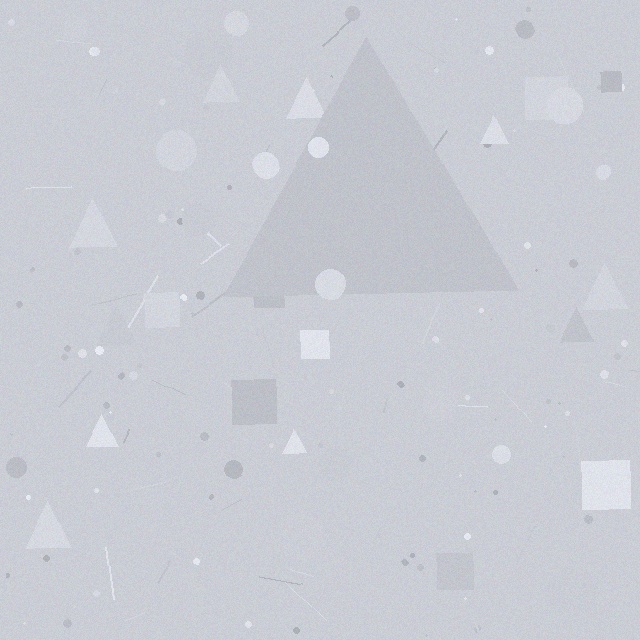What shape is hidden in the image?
A triangle is hidden in the image.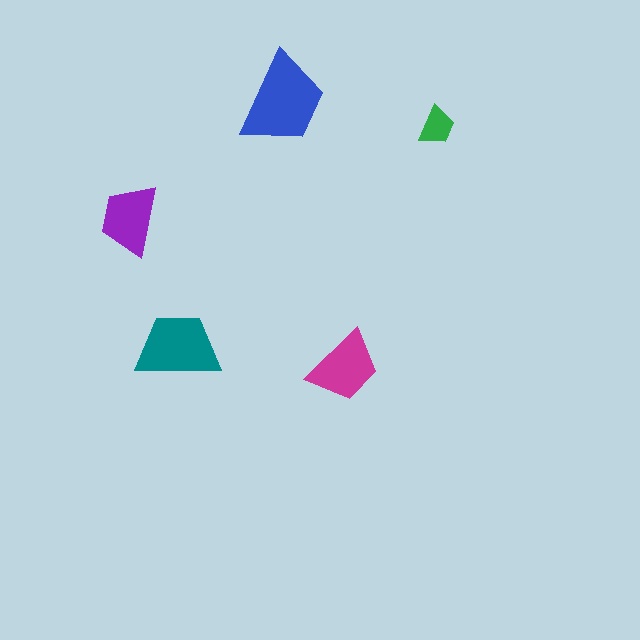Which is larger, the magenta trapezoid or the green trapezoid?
The magenta one.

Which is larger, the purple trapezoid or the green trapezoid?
The purple one.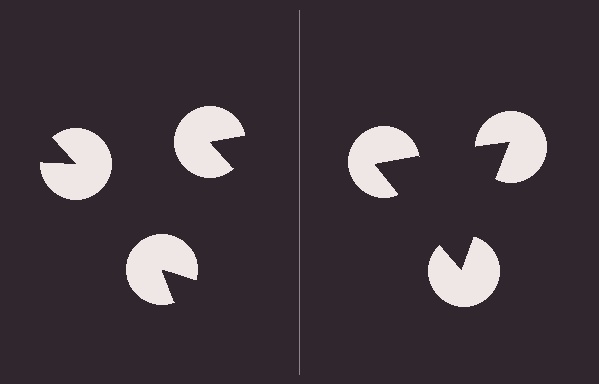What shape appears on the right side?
An illusory triangle.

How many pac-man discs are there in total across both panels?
6 — 3 on each side.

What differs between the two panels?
The pac-man discs are positioned identically on both sides; only the wedge orientations differ. On the right they align to a triangle; on the left they are misaligned.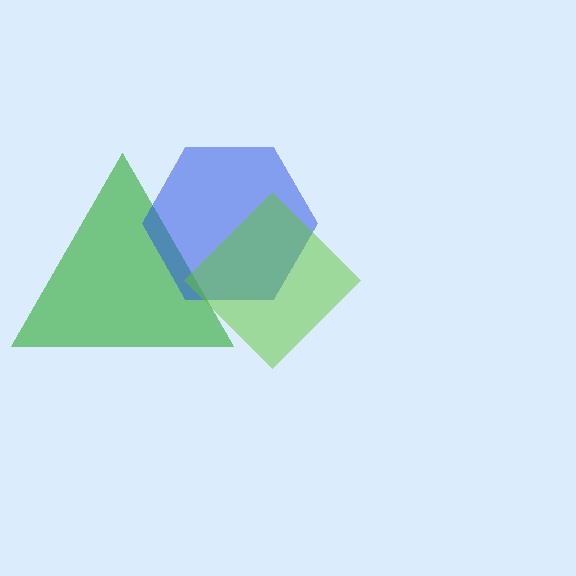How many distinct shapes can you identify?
There are 3 distinct shapes: a green triangle, a blue hexagon, a lime diamond.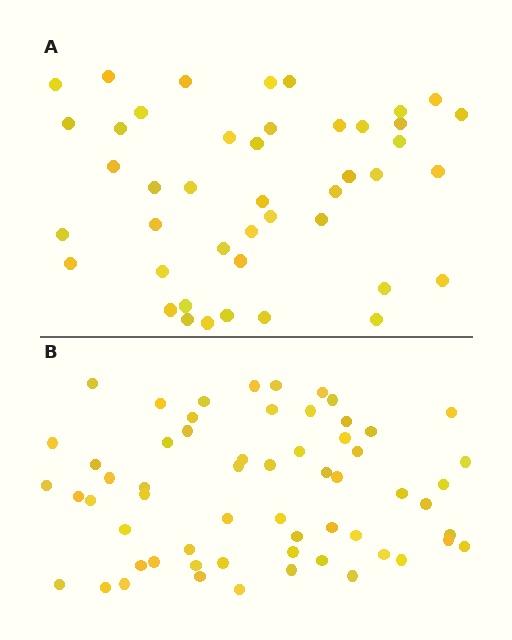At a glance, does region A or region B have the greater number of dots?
Region B (the bottom region) has more dots.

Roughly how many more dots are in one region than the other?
Region B has approximately 15 more dots than region A.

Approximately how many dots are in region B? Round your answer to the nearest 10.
About 60 dots.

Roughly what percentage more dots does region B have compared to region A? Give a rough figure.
About 35% more.